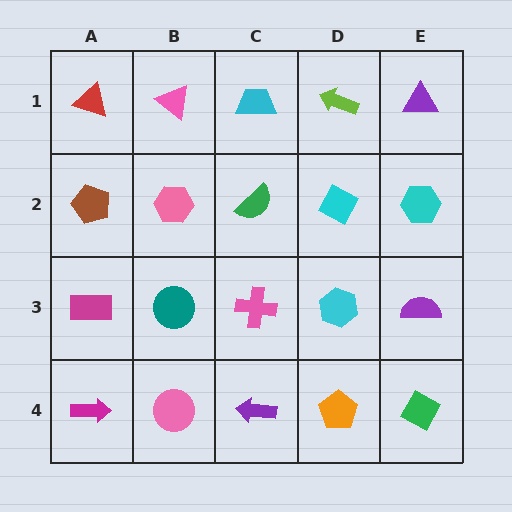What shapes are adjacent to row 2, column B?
A pink triangle (row 1, column B), a teal circle (row 3, column B), a brown pentagon (row 2, column A), a green semicircle (row 2, column C).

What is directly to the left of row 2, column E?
A cyan diamond.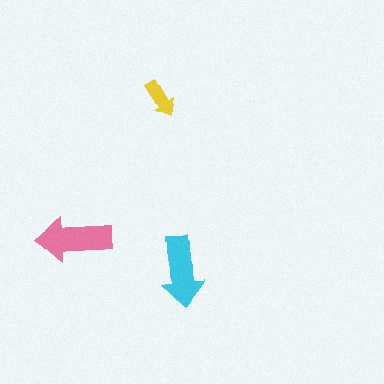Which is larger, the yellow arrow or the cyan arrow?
The cyan one.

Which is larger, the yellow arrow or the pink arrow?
The pink one.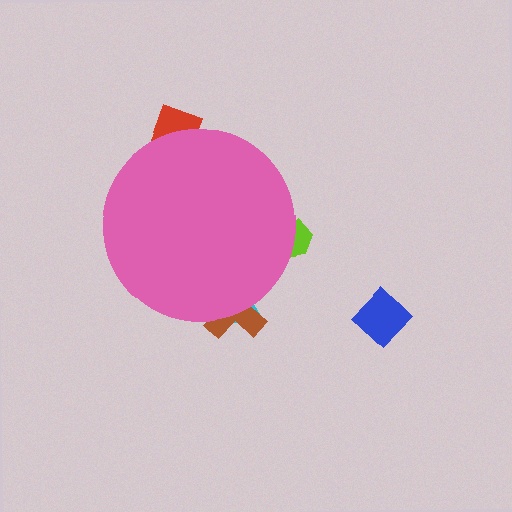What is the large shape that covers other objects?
A pink circle.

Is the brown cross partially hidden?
Yes, the brown cross is partially hidden behind the pink circle.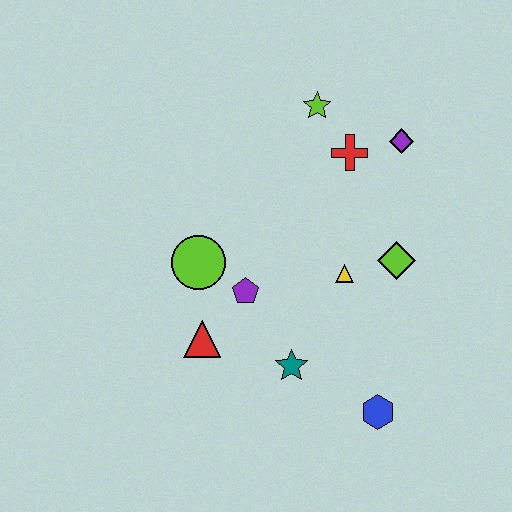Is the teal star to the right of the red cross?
No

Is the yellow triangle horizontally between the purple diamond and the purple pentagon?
Yes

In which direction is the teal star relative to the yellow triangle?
The teal star is below the yellow triangle.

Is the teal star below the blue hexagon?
No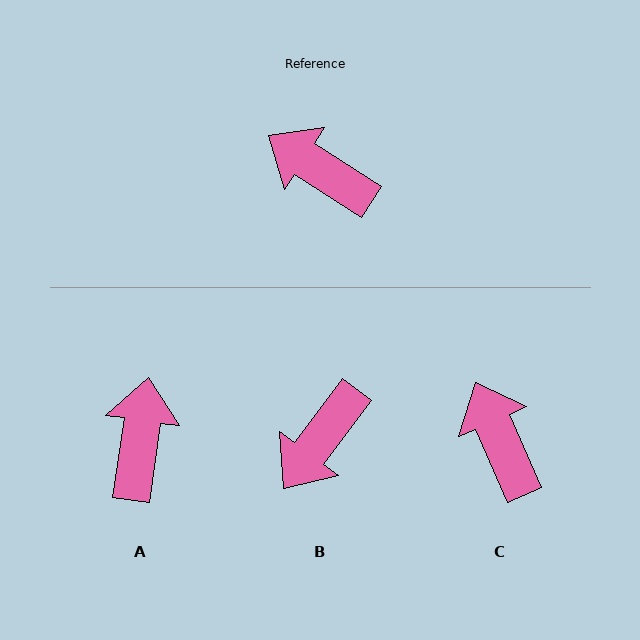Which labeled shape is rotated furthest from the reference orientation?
B, about 86 degrees away.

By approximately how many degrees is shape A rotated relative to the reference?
Approximately 65 degrees clockwise.